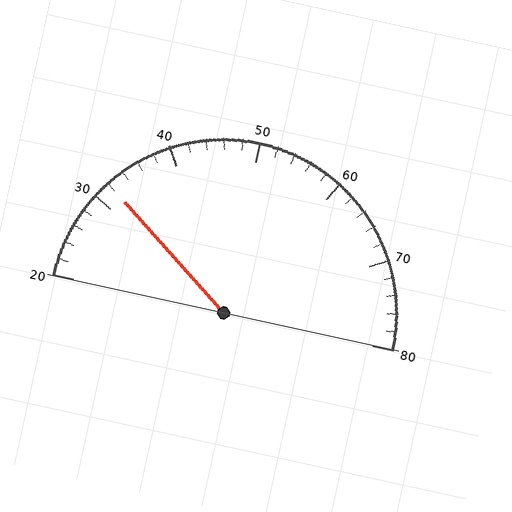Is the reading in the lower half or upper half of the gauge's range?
The reading is in the lower half of the range (20 to 80).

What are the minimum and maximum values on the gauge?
The gauge ranges from 20 to 80.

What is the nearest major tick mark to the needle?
The nearest major tick mark is 30.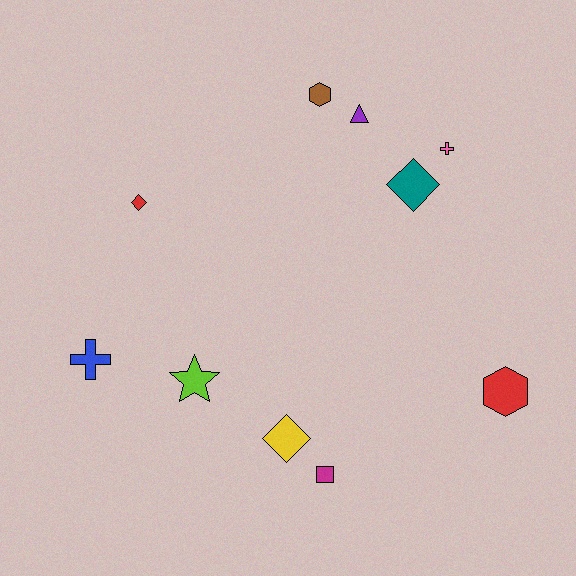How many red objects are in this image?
There are 2 red objects.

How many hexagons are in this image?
There are 2 hexagons.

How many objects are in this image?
There are 10 objects.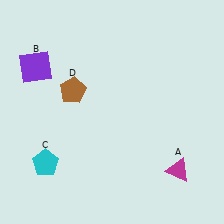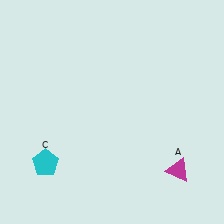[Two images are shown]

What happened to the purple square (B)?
The purple square (B) was removed in Image 2. It was in the top-left area of Image 1.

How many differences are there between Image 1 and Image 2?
There are 2 differences between the two images.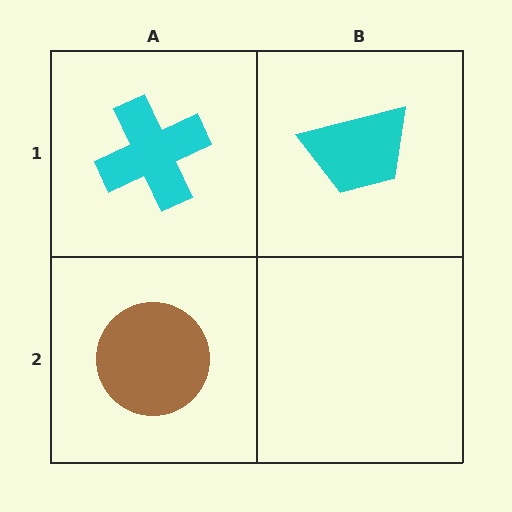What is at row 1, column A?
A cyan cross.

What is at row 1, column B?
A cyan trapezoid.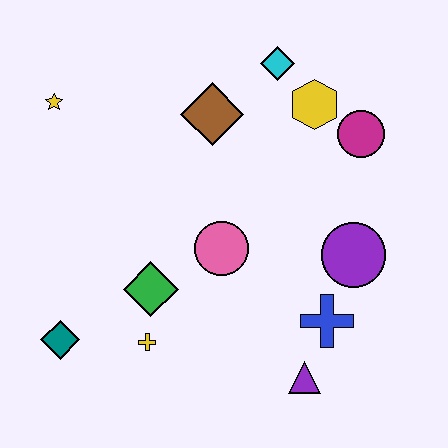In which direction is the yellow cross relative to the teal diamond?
The yellow cross is to the right of the teal diamond.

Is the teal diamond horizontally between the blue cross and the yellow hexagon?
No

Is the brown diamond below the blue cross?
No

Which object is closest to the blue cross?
The purple triangle is closest to the blue cross.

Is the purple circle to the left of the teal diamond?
No